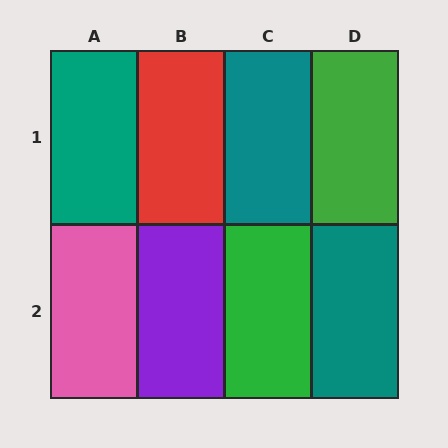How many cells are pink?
1 cell is pink.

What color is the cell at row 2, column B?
Purple.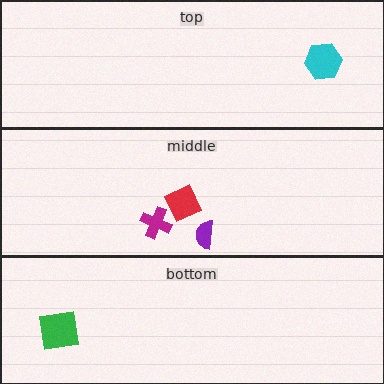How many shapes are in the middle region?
3.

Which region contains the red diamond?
The middle region.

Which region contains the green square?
The bottom region.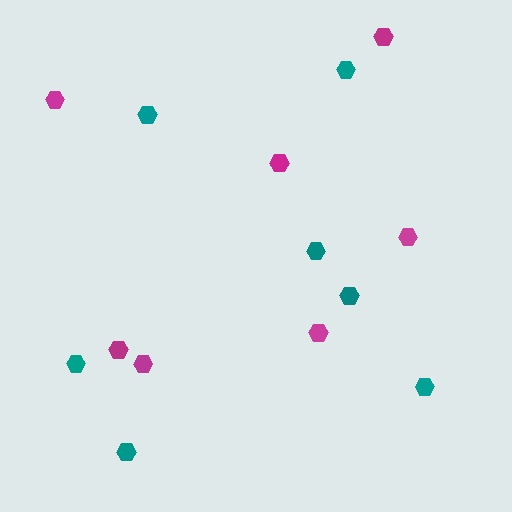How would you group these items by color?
There are 2 groups: one group of teal hexagons (7) and one group of magenta hexagons (7).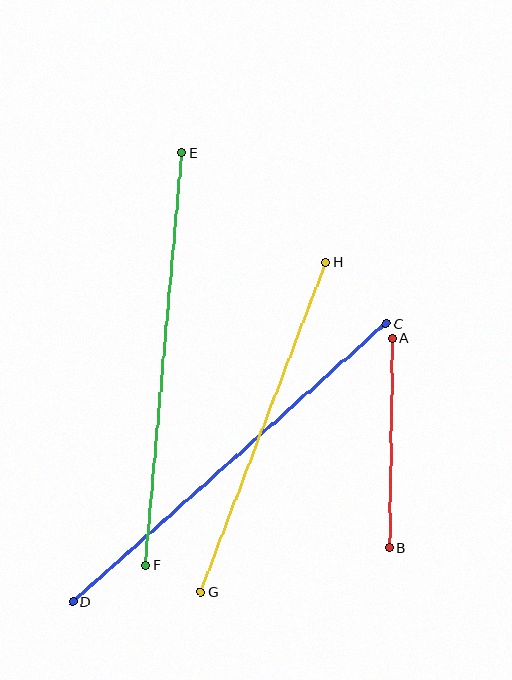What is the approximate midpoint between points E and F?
The midpoint is at approximately (164, 359) pixels.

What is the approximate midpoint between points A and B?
The midpoint is at approximately (391, 443) pixels.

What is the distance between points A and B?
The distance is approximately 210 pixels.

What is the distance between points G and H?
The distance is approximately 353 pixels.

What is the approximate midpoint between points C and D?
The midpoint is at approximately (230, 463) pixels.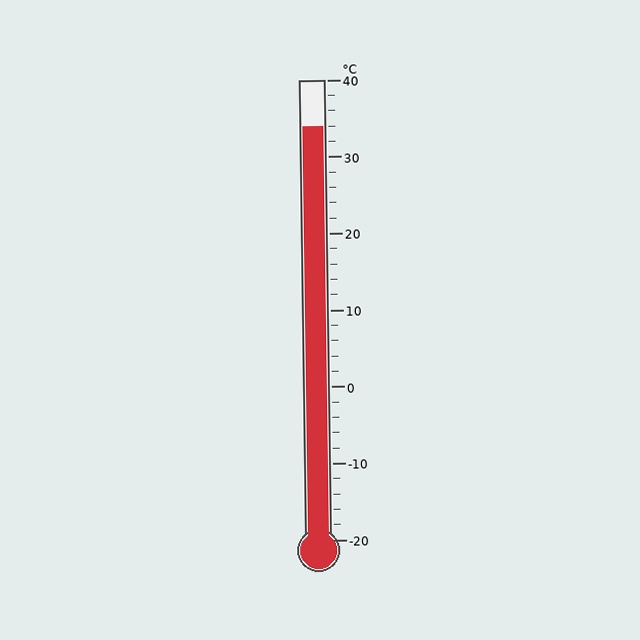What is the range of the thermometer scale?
The thermometer scale ranges from -20°C to 40°C.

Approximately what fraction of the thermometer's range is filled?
The thermometer is filled to approximately 90% of its range.